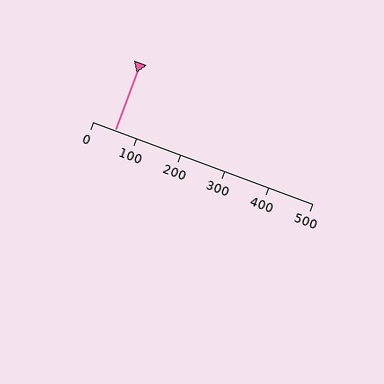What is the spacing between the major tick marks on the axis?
The major ticks are spaced 100 apart.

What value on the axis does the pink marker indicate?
The marker indicates approximately 50.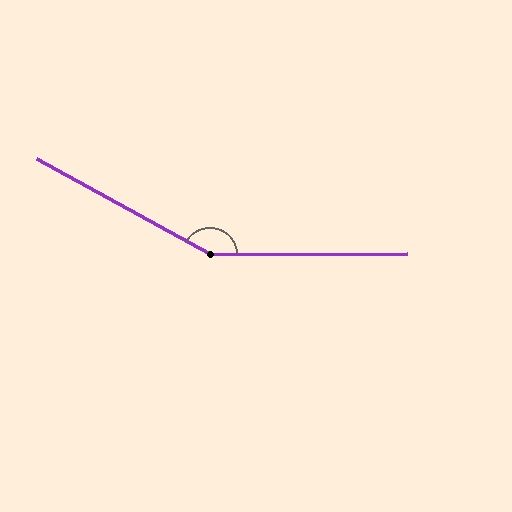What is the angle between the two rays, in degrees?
Approximately 151 degrees.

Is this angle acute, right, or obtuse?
It is obtuse.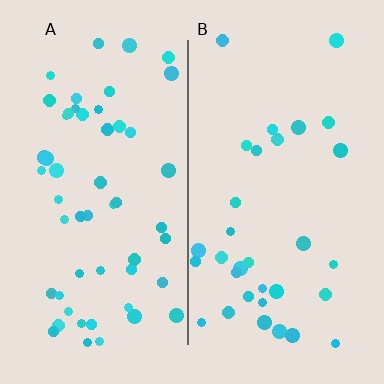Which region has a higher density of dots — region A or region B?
A (the left).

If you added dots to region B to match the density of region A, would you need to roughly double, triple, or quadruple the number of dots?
Approximately double.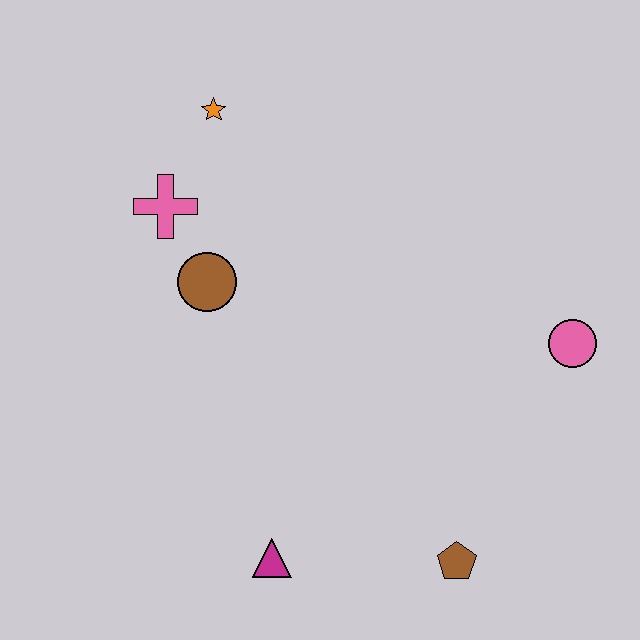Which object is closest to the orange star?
The pink cross is closest to the orange star.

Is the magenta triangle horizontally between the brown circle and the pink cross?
No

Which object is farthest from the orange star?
The brown pentagon is farthest from the orange star.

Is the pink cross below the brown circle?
No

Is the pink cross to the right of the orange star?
No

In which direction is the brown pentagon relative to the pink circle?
The brown pentagon is below the pink circle.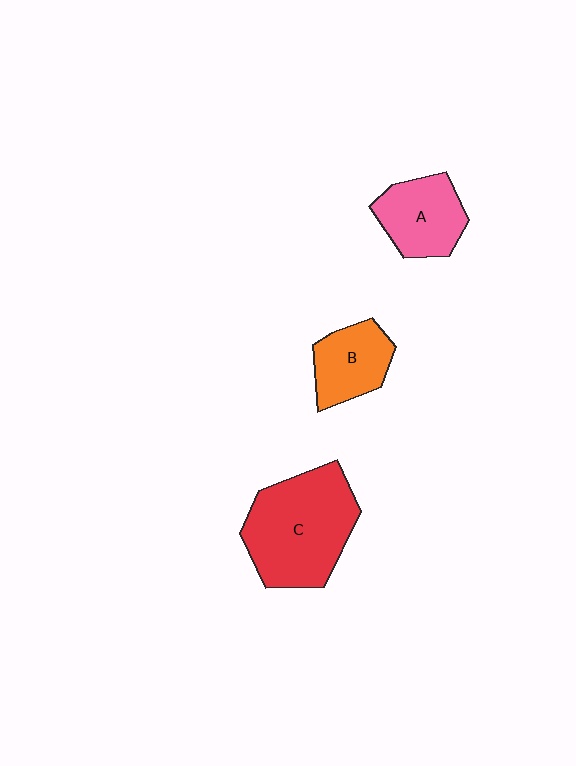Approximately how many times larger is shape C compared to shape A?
Approximately 1.8 times.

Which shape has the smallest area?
Shape B (orange).